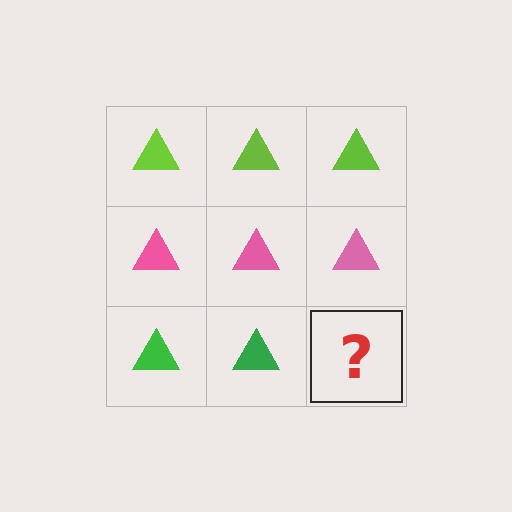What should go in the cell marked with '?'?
The missing cell should contain a green triangle.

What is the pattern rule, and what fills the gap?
The rule is that each row has a consistent color. The gap should be filled with a green triangle.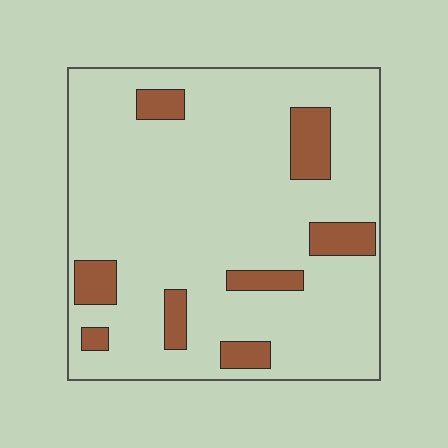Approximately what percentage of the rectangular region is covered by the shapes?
Approximately 15%.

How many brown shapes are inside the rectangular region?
8.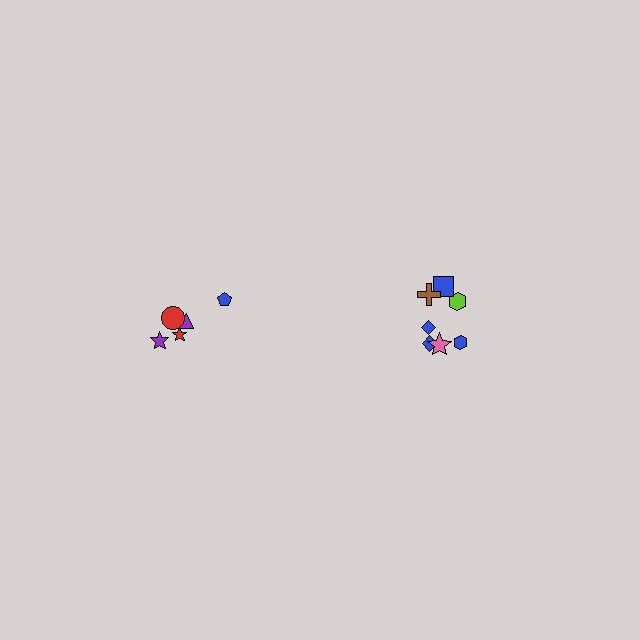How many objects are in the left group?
There are 5 objects.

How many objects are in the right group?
There are 7 objects.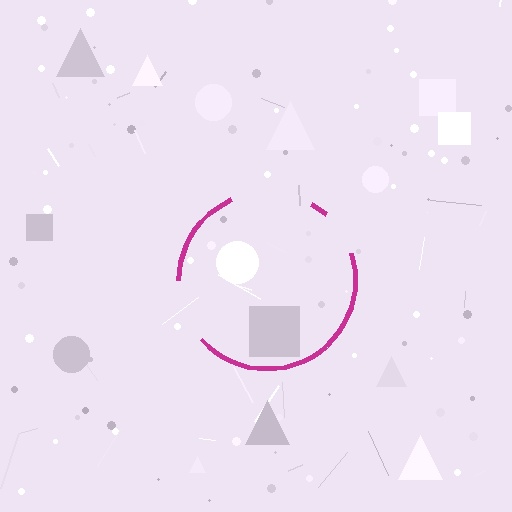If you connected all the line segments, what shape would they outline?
They would outline a circle.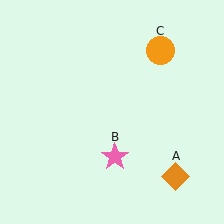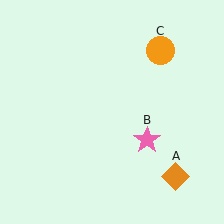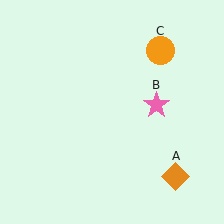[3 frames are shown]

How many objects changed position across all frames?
1 object changed position: pink star (object B).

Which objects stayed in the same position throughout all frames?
Orange diamond (object A) and orange circle (object C) remained stationary.